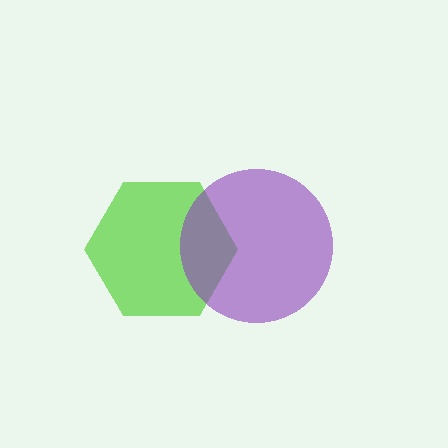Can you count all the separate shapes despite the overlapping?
Yes, there are 2 separate shapes.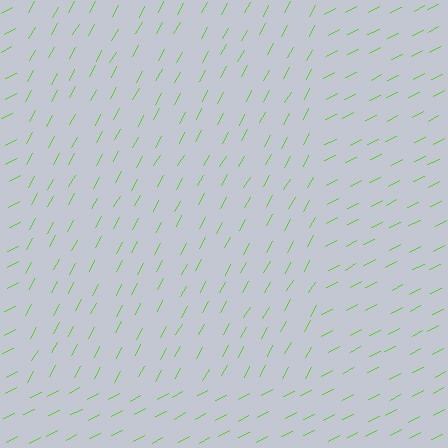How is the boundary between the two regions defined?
The boundary is defined purely by a change in line orientation (approximately 33 degrees difference). All lines are the same color and thickness.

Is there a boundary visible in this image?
Yes, there is a texture boundary formed by a change in line orientation.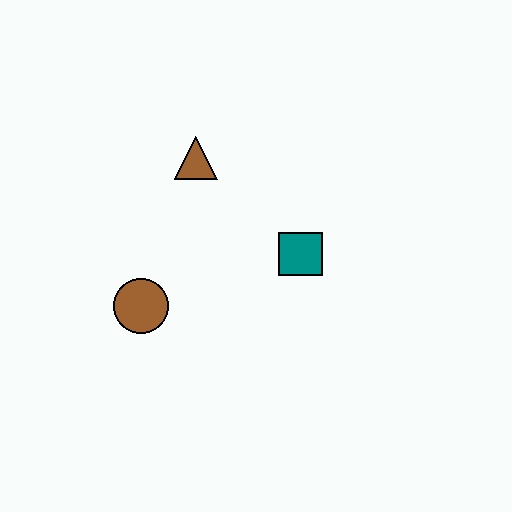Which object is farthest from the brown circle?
The teal square is farthest from the brown circle.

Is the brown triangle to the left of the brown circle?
No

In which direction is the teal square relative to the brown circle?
The teal square is to the right of the brown circle.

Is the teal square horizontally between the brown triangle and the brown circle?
No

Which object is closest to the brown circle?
The brown triangle is closest to the brown circle.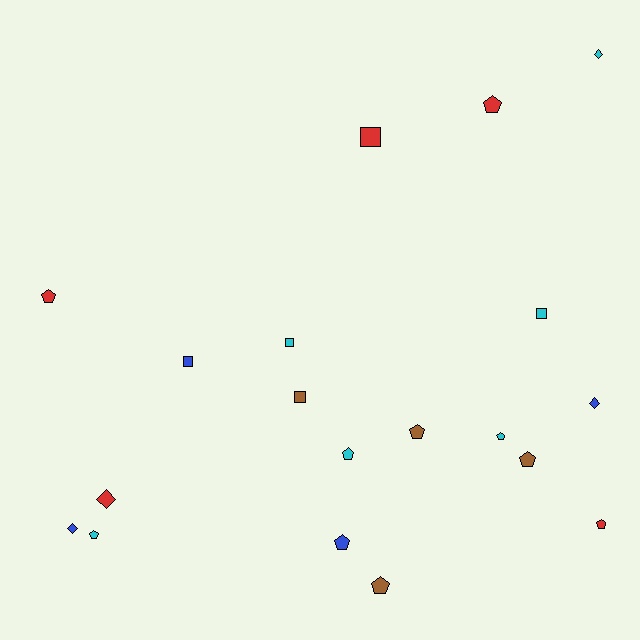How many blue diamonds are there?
There are 2 blue diamonds.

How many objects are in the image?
There are 19 objects.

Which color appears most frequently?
Cyan, with 6 objects.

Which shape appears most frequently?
Pentagon, with 10 objects.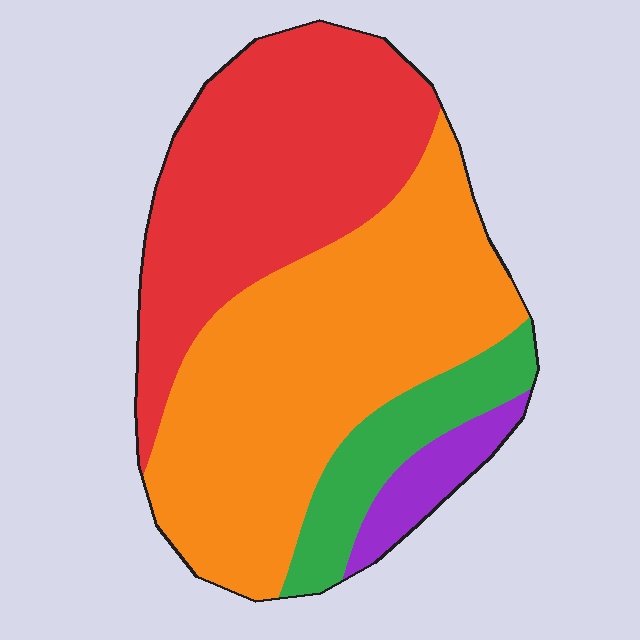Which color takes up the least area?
Purple, at roughly 5%.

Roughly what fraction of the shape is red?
Red takes up between a third and a half of the shape.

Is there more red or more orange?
Orange.